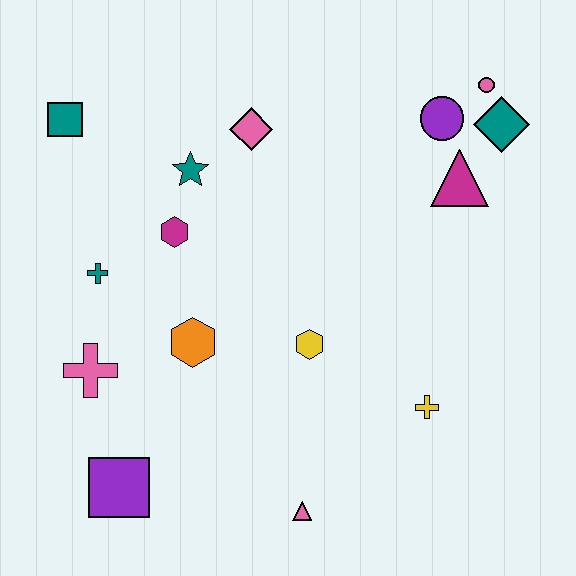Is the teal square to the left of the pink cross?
Yes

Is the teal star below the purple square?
No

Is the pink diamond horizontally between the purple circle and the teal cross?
Yes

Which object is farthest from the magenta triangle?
The purple square is farthest from the magenta triangle.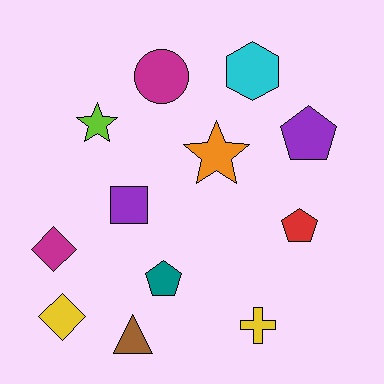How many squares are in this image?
There is 1 square.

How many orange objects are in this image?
There is 1 orange object.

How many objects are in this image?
There are 12 objects.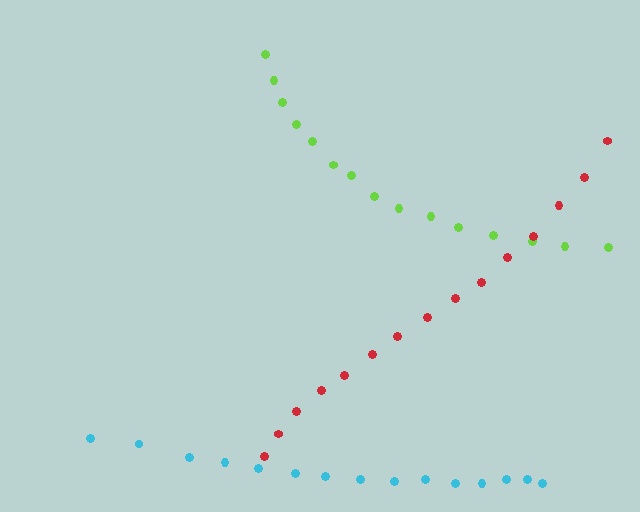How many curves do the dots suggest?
There are 3 distinct paths.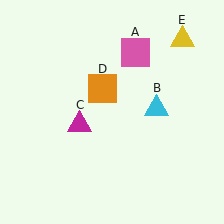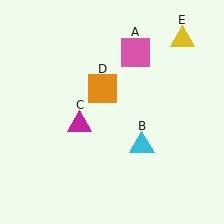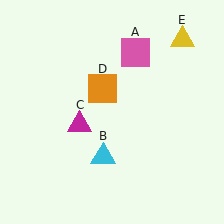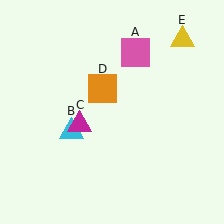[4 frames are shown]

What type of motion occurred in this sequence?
The cyan triangle (object B) rotated clockwise around the center of the scene.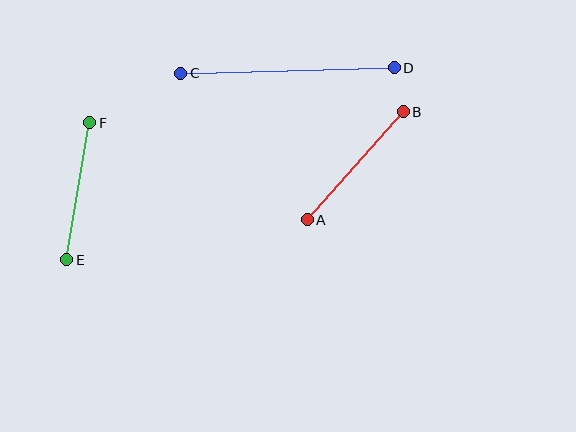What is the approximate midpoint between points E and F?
The midpoint is at approximately (78, 191) pixels.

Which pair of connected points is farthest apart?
Points C and D are farthest apart.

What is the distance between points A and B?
The distance is approximately 144 pixels.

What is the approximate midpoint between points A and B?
The midpoint is at approximately (355, 166) pixels.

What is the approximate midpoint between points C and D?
The midpoint is at approximately (287, 71) pixels.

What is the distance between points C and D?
The distance is approximately 213 pixels.